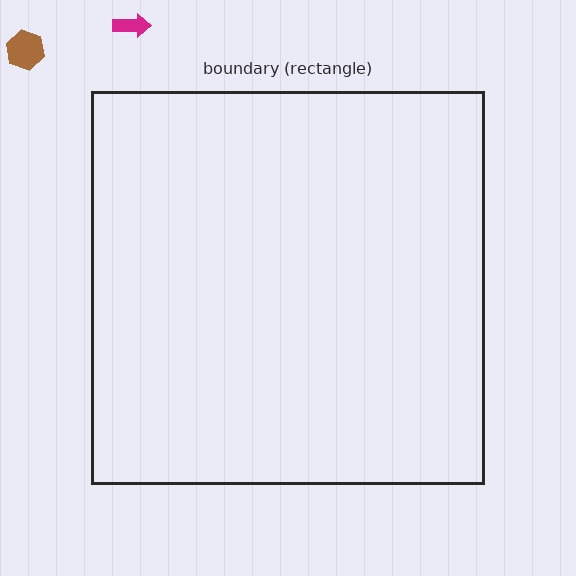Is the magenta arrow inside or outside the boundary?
Outside.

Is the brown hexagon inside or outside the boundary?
Outside.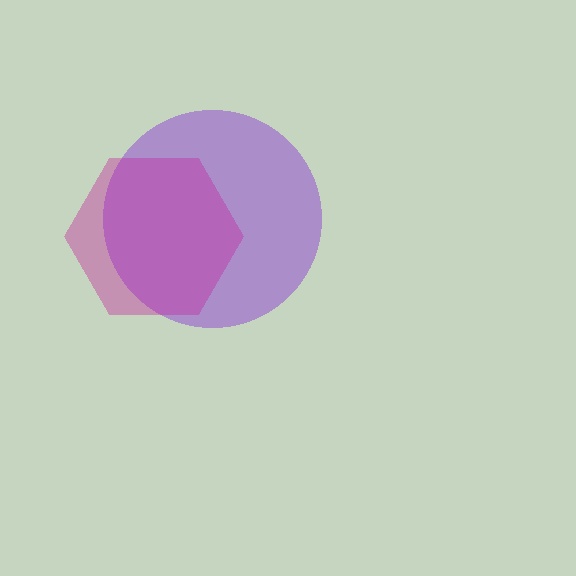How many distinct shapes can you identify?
There are 2 distinct shapes: a purple circle, a magenta hexagon.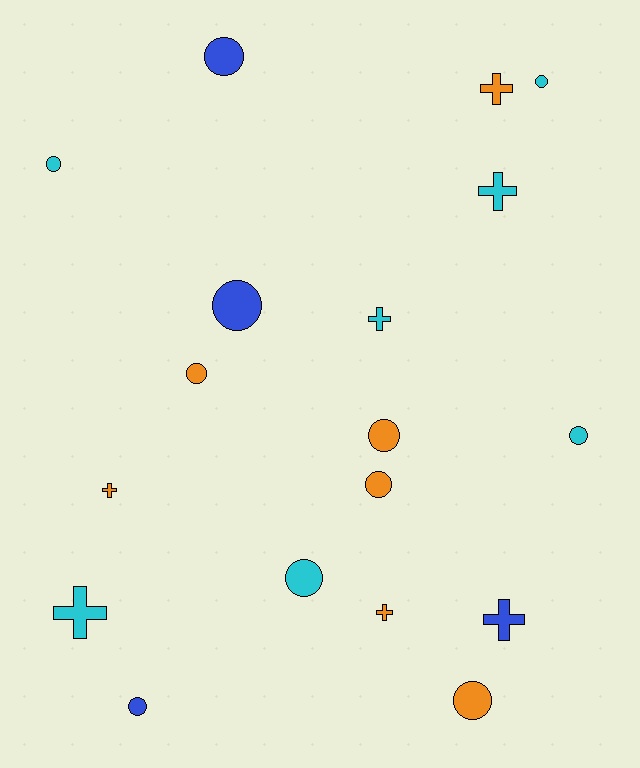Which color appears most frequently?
Orange, with 7 objects.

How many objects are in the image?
There are 18 objects.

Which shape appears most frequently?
Circle, with 11 objects.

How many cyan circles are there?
There are 4 cyan circles.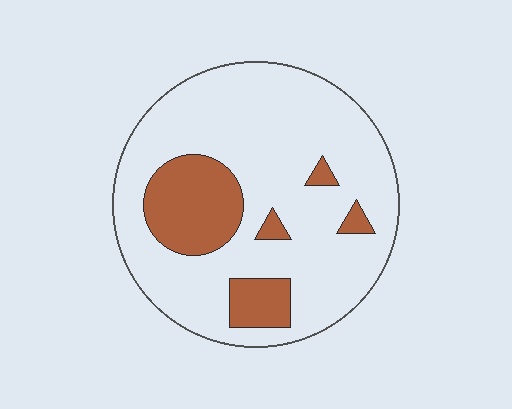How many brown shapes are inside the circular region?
5.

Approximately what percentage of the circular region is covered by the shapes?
Approximately 20%.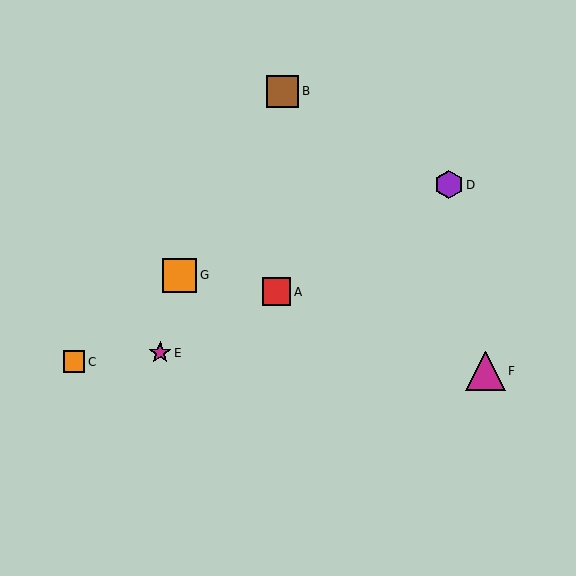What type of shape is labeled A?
Shape A is a red square.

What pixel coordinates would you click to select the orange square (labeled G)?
Click at (180, 275) to select the orange square G.